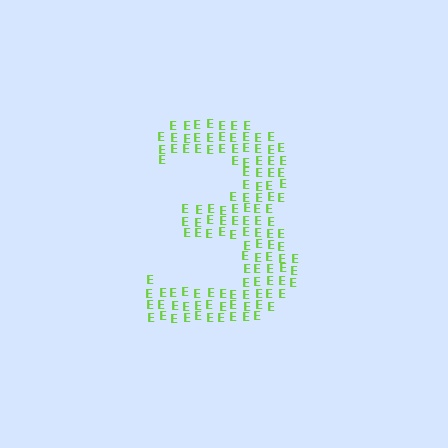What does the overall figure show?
The overall figure shows the digit 3.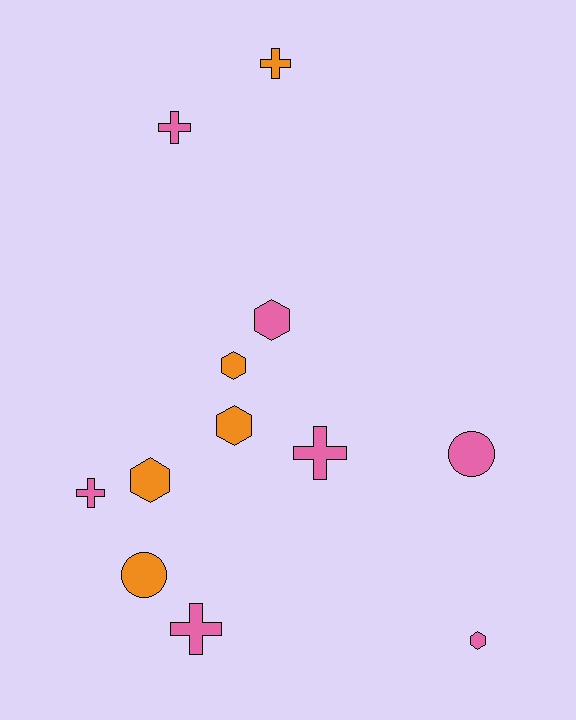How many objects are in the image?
There are 12 objects.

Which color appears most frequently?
Pink, with 7 objects.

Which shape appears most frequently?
Hexagon, with 5 objects.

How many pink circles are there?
There is 1 pink circle.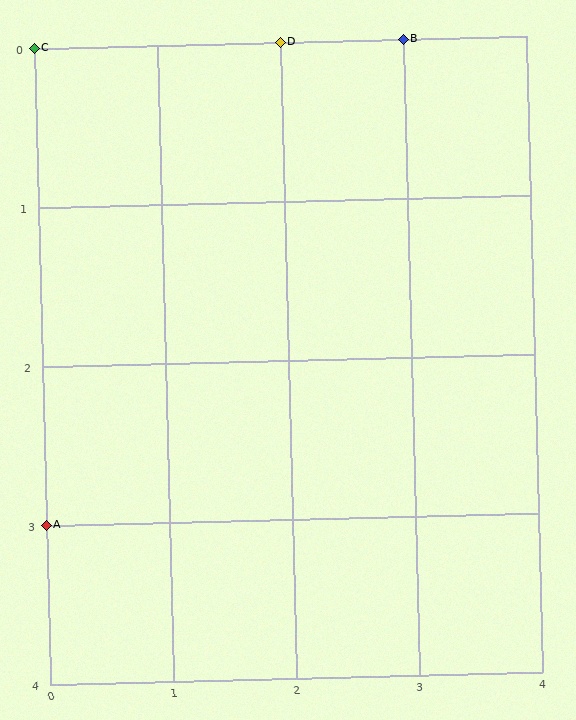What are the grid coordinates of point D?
Point D is at grid coordinates (2, 0).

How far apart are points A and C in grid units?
Points A and C are 3 rows apart.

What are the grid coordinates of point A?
Point A is at grid coordinates (0, 3).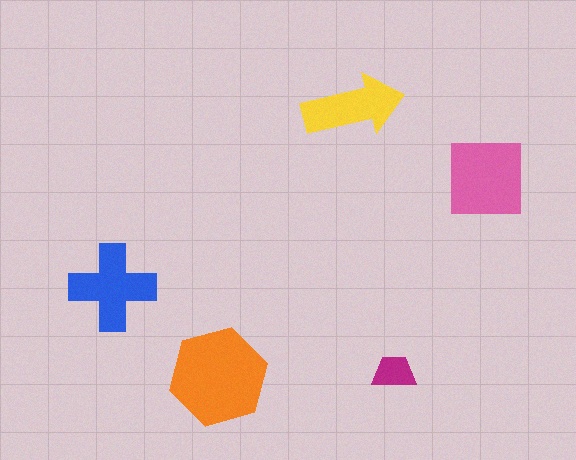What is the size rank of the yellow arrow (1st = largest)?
4th.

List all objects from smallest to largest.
The magenta trapezoid, the yellow arrow, the blue cross, the pink square, the orange hexagon.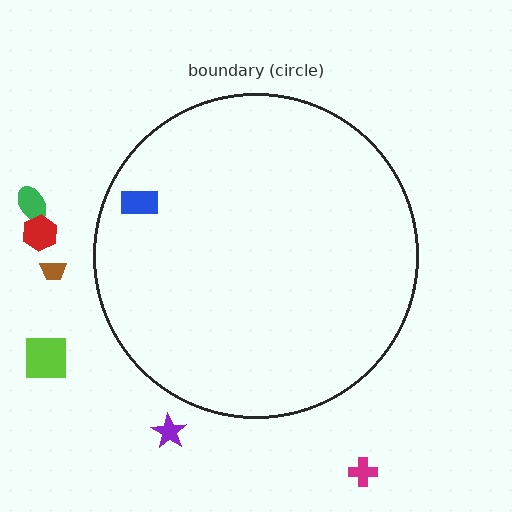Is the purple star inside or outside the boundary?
Outside.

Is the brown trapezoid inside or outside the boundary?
Outside.